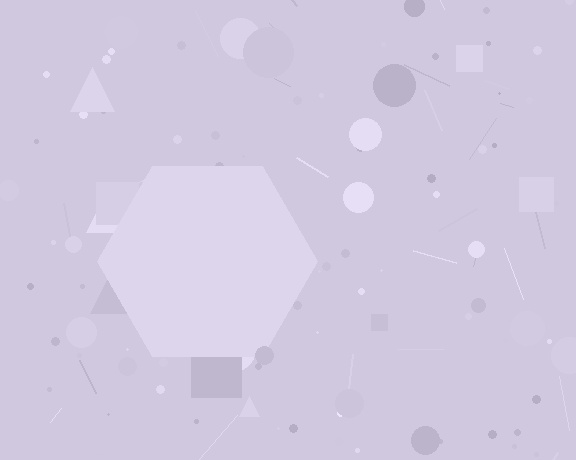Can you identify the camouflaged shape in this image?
The camouflaged shape is a hexagon.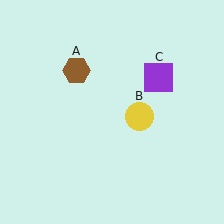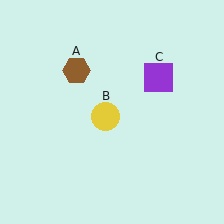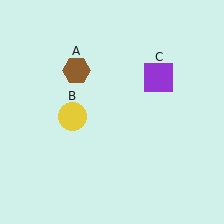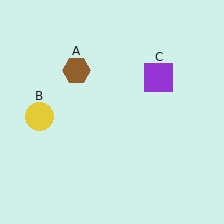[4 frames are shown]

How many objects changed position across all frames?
1 object changed position: yellow circle (object B).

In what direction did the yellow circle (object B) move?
The yellow circle (object B) moved left.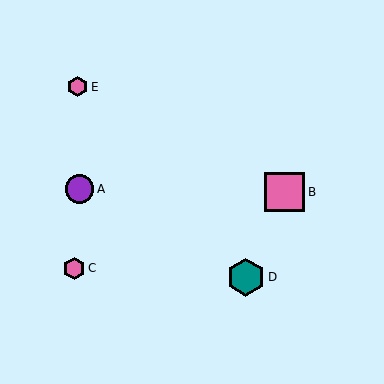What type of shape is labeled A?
Shape A is a purple circle.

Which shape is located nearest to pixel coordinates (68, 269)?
The pink hexagon (labeled C) at (74, 268) is nearest to that location.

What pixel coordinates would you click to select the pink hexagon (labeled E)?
Click at (78, 87) to select the pink hexagon E.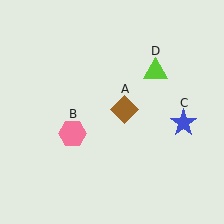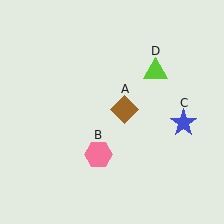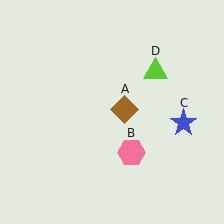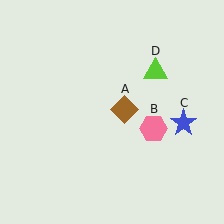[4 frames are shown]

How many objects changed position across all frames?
1 object changed position: pink hexagon (object B).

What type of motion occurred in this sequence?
The pink hexagon (object B) rotated counterclockwise around the center of the scene.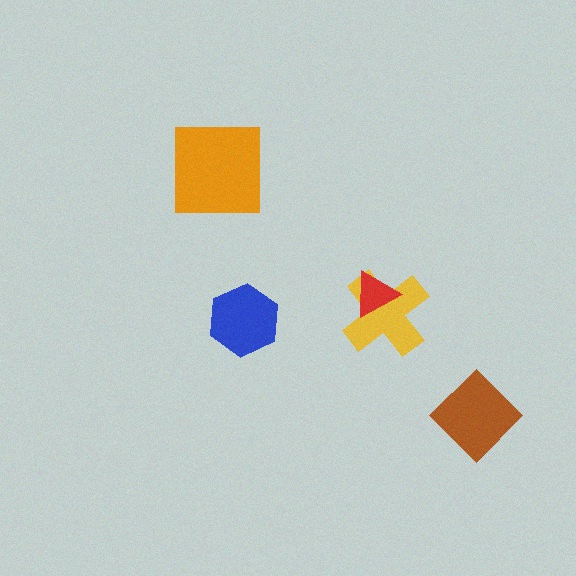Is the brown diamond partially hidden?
No, no other shape covers it.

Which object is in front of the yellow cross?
The red triangle is in front of the yellow cross.